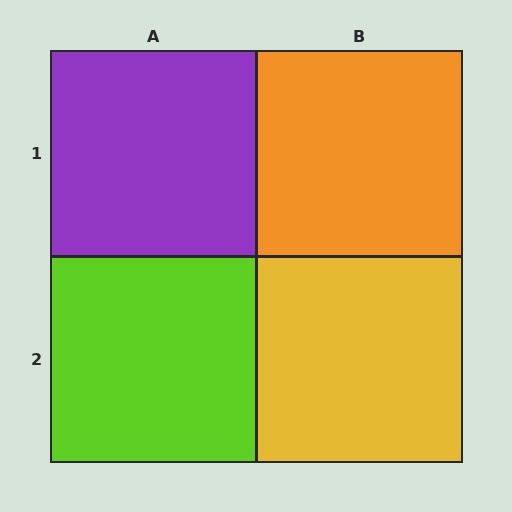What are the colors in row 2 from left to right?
Lime, yellow.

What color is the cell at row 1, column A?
Purple.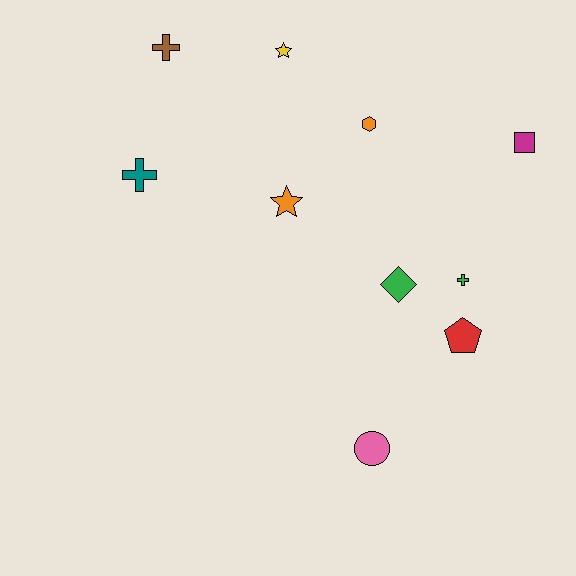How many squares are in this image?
There is 1 square.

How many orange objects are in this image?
There are 2 orange objects.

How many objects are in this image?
There are 10 objects.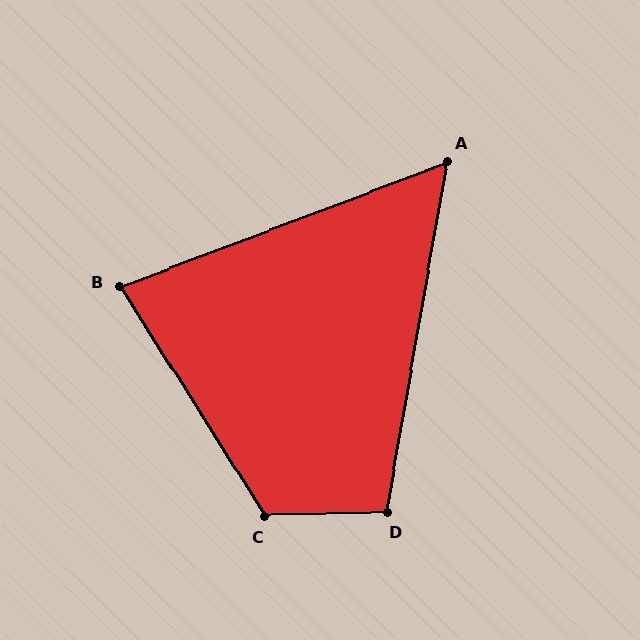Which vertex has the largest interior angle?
C, at approximately 121 degrees.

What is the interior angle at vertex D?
Approximately 101 degrees (obtuse).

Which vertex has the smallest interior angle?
A, at approximately 59 degrees.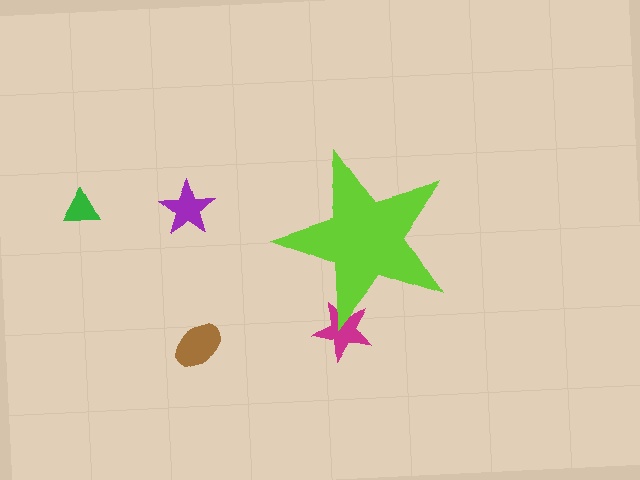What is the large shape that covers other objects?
A lime star.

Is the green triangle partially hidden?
No, the green triangle is fully visible.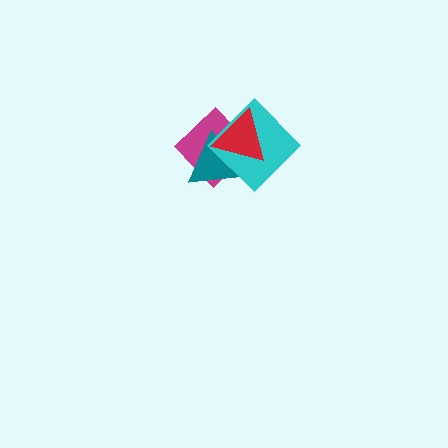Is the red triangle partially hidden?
No, no other shape covers it.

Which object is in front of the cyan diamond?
The red triangle is in front of the cyan diamond.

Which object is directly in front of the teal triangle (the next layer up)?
The cyan diamond is directly in front of the teal triangle.